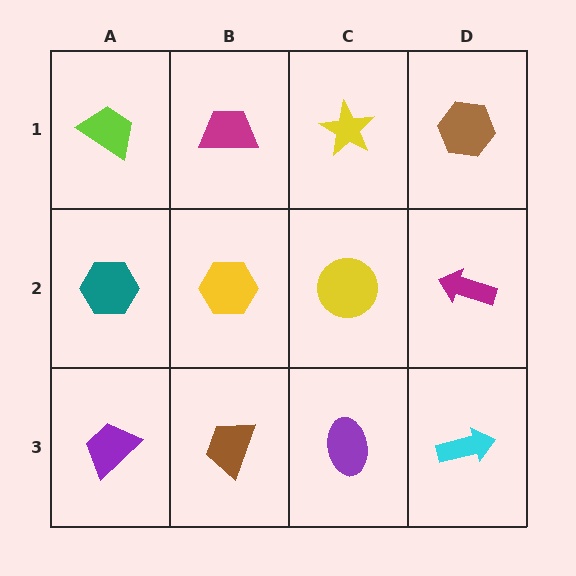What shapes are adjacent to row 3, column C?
A yellow circle (row 2, column C), a brown trapezoid (row 3, column B), a cyan arrow (row 3, column D).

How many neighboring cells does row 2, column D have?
3.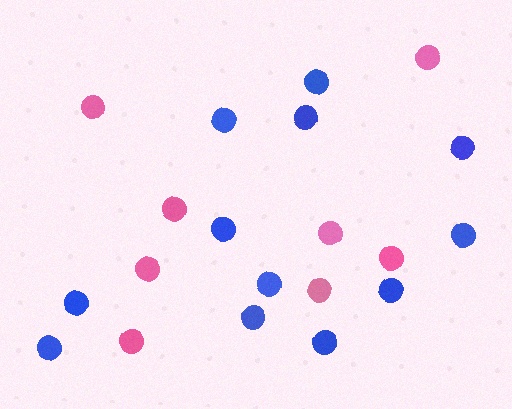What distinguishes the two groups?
There are 2 groups: one group of pink circles (8) and one group of blue circles (12).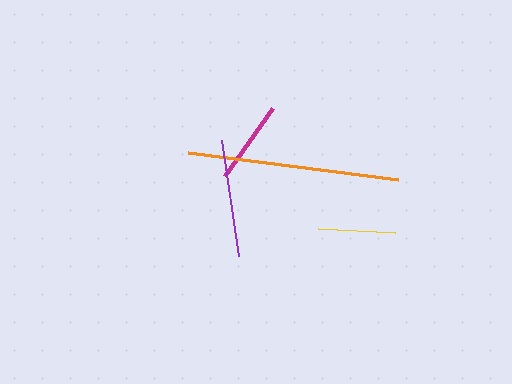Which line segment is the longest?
The orange line is the longest at approximately 211 pixels.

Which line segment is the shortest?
The yellow line is the shortest at approximately 77 pixels.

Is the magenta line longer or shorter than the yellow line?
The magenta line is longer than the yellow line.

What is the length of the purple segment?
The purple segment is approximately 117 pixels long.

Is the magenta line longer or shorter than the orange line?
The orange line is longer than the magenta line.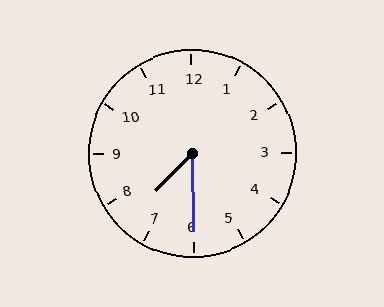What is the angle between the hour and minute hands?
Approximately 45 degrees.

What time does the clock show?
7:30.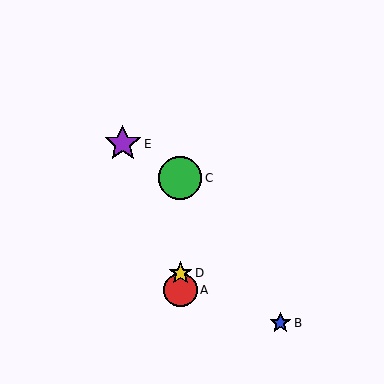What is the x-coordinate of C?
Object C is at x≈180.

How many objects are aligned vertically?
3 objects (A, C, D) are aligned vertically.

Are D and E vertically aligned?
No, D is at x≈180 and E is at x≈123.